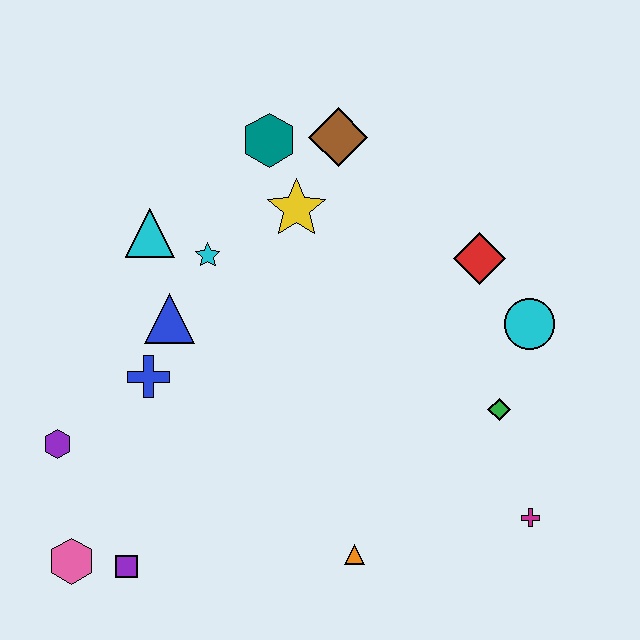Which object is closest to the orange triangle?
The magenta cross is closest to the orange triangle.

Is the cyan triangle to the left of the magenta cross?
Yes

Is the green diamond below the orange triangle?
No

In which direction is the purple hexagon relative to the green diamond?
The purple hexagon is to the left of the green diamond.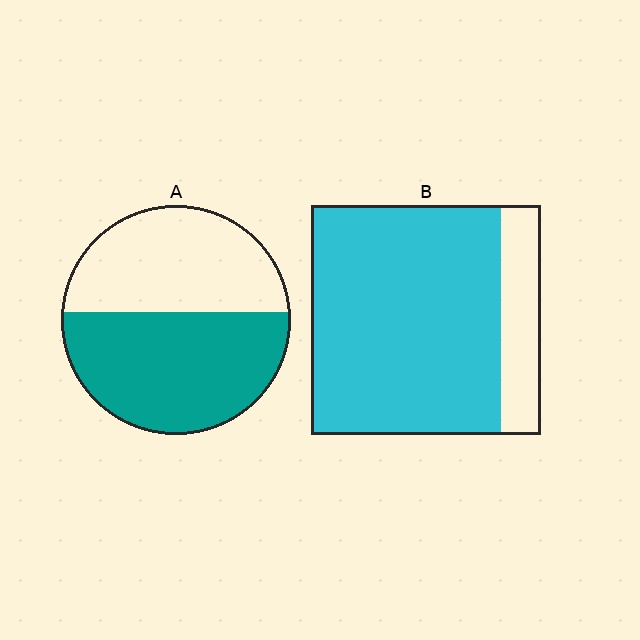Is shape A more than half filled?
Yes.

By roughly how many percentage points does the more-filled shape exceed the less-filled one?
By roughly 30 percentage points (B over A).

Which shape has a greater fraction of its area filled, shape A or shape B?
Shape B.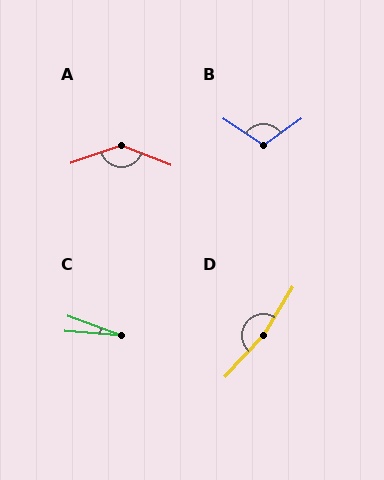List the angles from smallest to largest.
C (15°), B (111°), A (139°), D (168°).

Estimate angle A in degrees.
Approximately 139 degrees.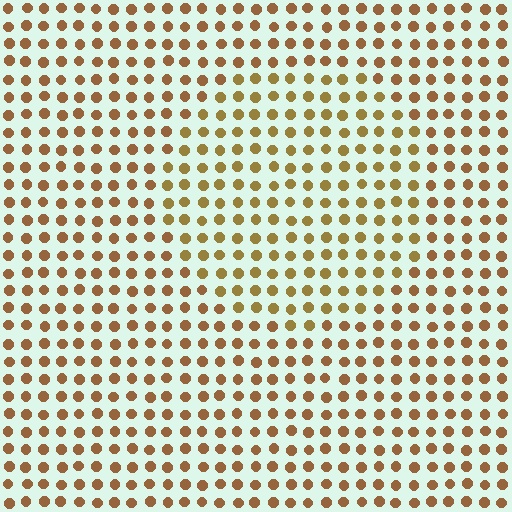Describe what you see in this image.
The image is filled with small brown elements in a uniform arrangement. A circle-shaped region is visible where the elements are tinted to a slightly different hue, forming a subtle color boundary.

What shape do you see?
I see a circle.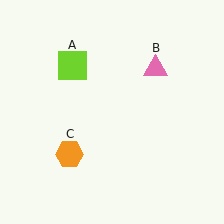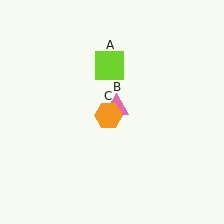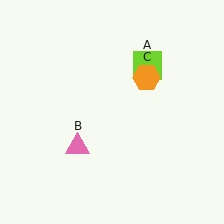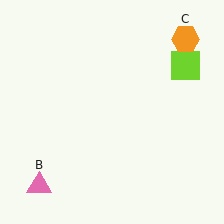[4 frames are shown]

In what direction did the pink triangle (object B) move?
The pink triangle (object B) moved down and to the left.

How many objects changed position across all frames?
3 objects changed position: lime square (object A), pink triangle (object B), orange hexagon (object C).